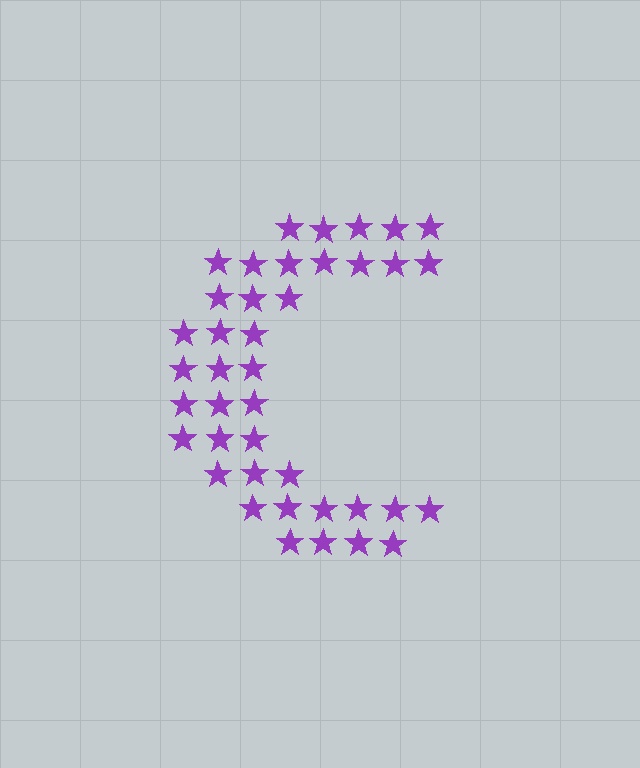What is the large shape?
The large shape is the letter C.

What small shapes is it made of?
It is made of small stars.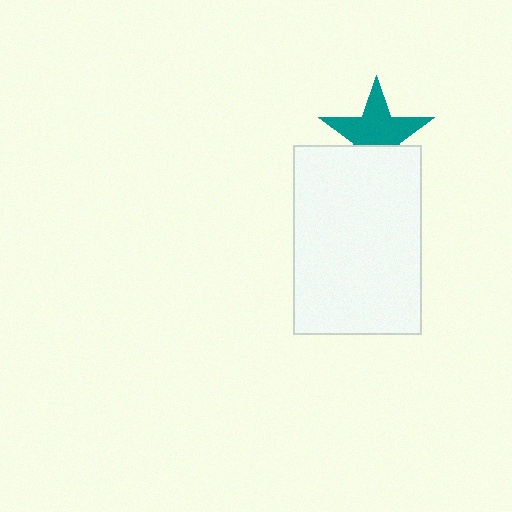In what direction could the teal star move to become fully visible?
The teal star could move up. That would shift it out from behind the white rectangle entirely.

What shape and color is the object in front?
The object in front is a white rectangle.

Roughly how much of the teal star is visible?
Most of it is visible (roughly 65%).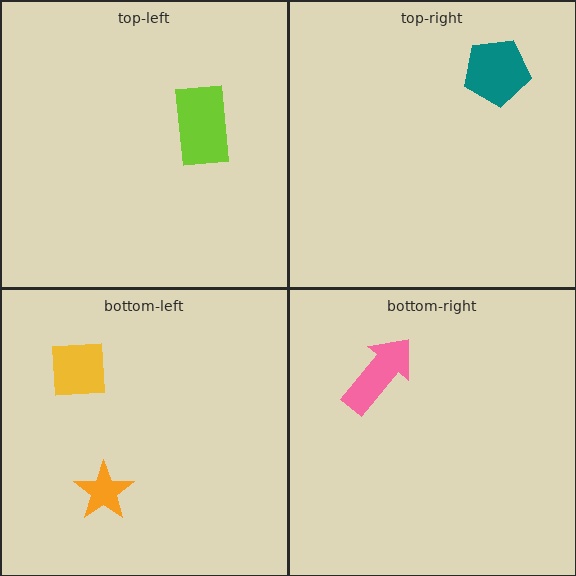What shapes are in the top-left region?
The lime rectangle.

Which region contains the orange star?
The bottom-left region.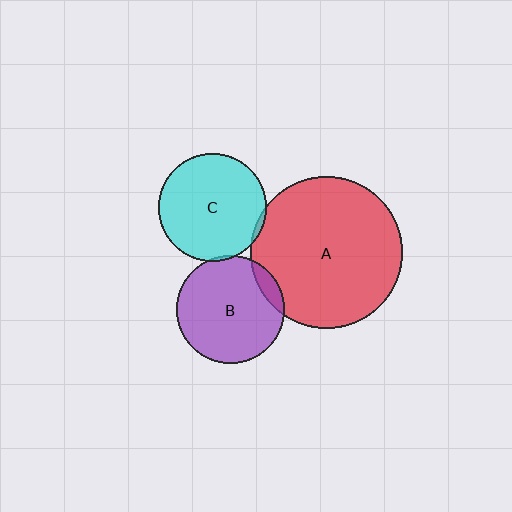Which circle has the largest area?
Circle A (red).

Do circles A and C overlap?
Yes.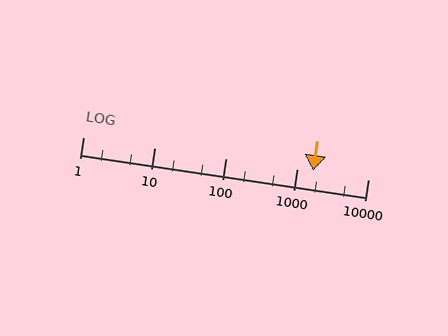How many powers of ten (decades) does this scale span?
The scale spans 4 decades, from 1 to 10000.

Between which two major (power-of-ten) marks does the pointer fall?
The pointer is between 1000 and 10000.